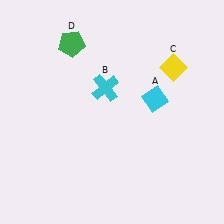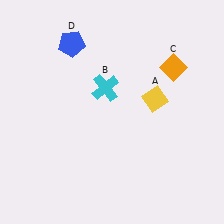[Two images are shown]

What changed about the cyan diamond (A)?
In Image 1, A is cyan. In Image 2, it changed to yellow.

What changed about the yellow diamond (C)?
In Image 1, C is yellow. In Image 2, it changed to orange.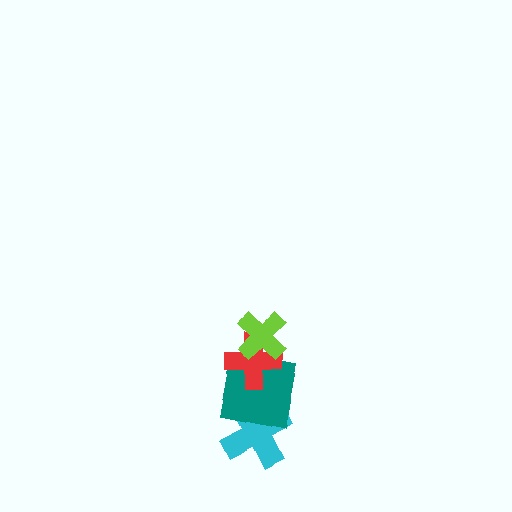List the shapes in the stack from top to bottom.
From top to bottom: the lime cross, the red cross, the teal square, the cyan cross.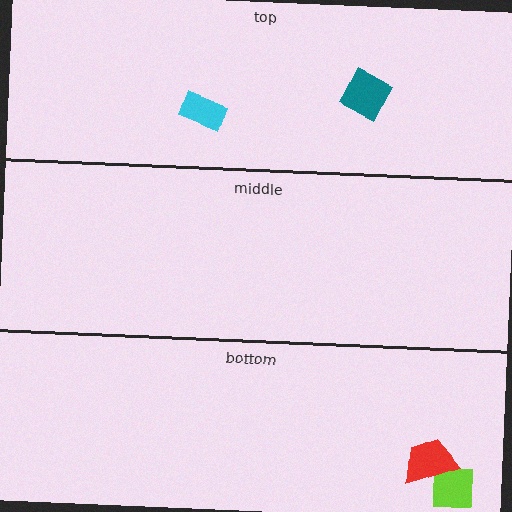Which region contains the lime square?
The bottom region.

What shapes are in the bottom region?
The lime square, the red trapezoid.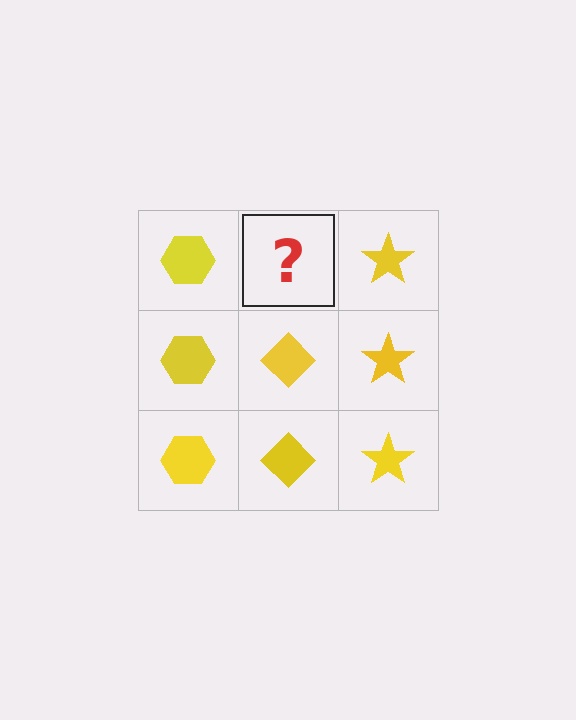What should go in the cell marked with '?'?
The missing cell should contain a yellow diamond.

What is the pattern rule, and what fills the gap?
The rule is that each column has a consistent shape. The gap should be filled with a yellow diamond.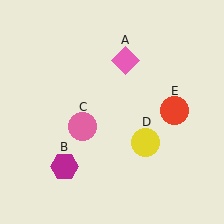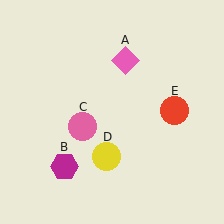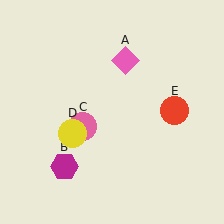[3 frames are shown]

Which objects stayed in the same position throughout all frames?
Pink diamond (object A) and magenta hexagon (object B) and pink circle (object C) and red circle (object E) remained stationary.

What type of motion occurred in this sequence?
The yellow circle (object D) rotated clockwise around the center of the scene.